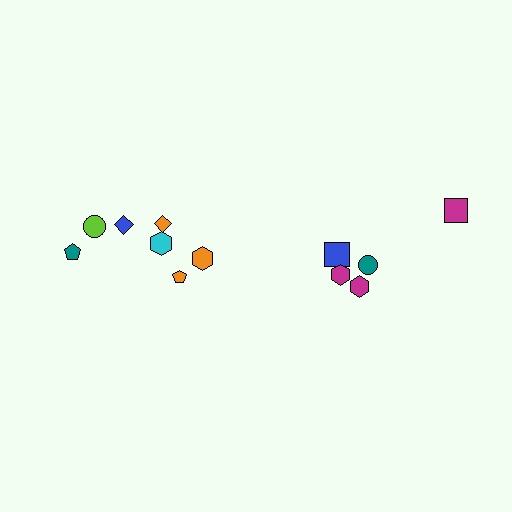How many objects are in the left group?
There are 7 objects.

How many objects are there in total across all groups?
There are 12 objects.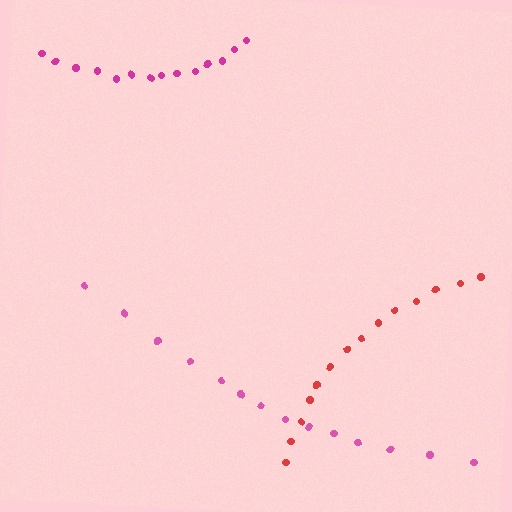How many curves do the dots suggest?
There are 3 distinct paths.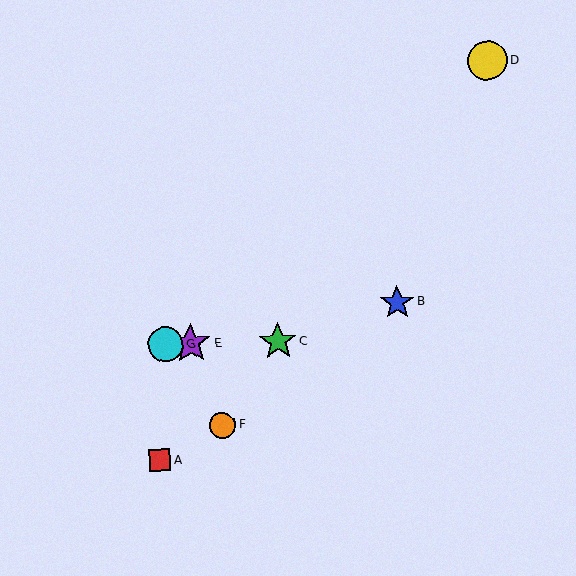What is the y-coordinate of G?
Object G is at y≈344.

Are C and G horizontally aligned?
Yes, both are at y≈341.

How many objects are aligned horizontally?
3 objects (C, E, G) are aligned horizontally.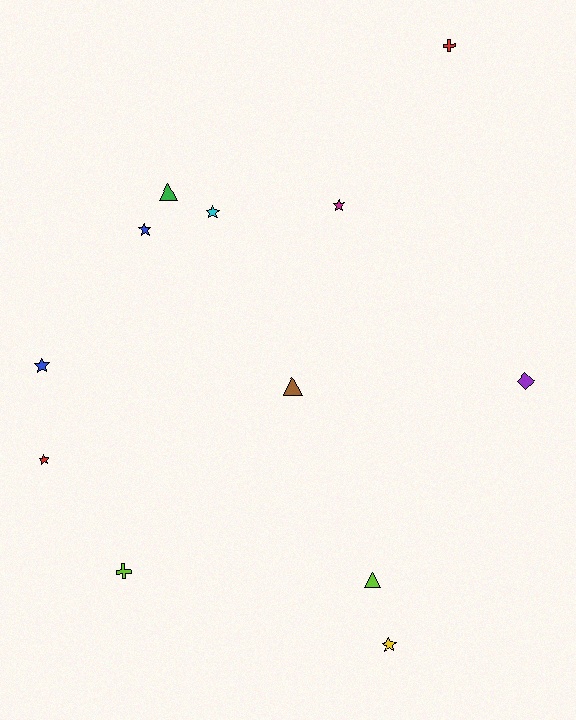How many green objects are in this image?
There is 1 green object.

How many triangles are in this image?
There are 3 triangles.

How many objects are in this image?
There are 12 objects.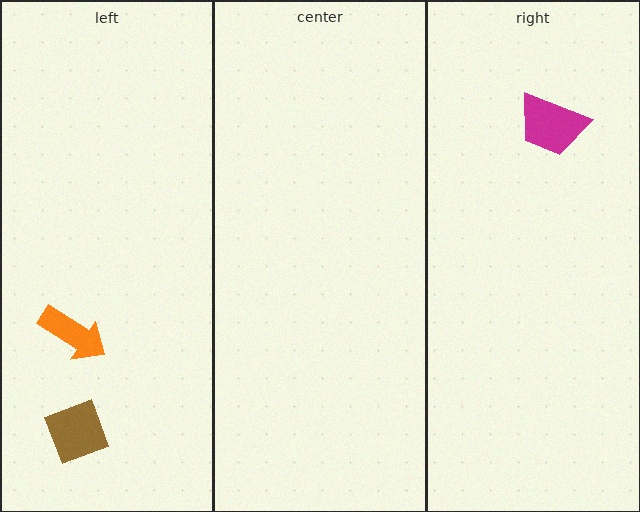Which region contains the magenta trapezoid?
The right region.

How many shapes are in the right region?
1.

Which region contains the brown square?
The left region.